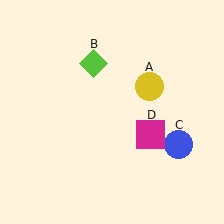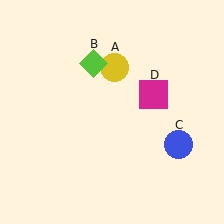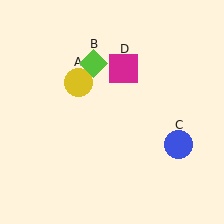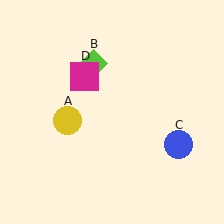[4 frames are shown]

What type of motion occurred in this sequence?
The yellow circle (object A), magenta square (object D) rotated counterclockwise around the center of the scene.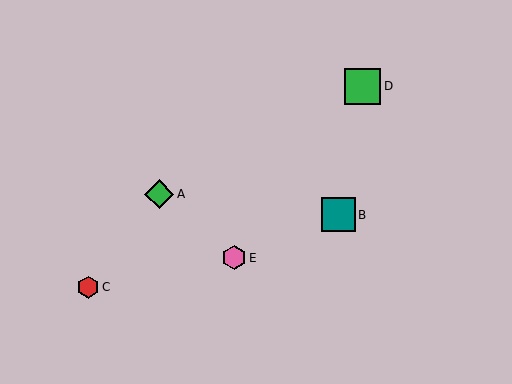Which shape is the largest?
The green square (labeled D) is the largest.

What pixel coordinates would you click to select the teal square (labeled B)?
Click at (338, 215) to select the teal square B.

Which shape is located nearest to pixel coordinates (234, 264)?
The pink hexagon (labeled E) at (234, 258) is nearest to that location.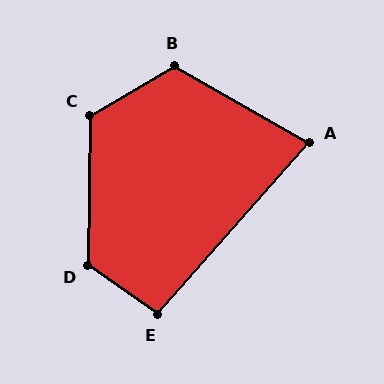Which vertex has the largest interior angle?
D, at approximately 125 degrees.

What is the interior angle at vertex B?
Approximately 120 degrees (obtuse).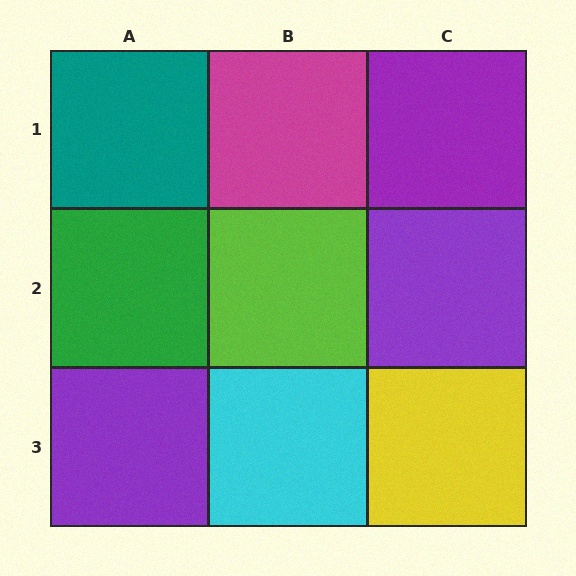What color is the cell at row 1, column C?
Purple.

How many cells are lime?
1 cell is lime.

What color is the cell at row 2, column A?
Green.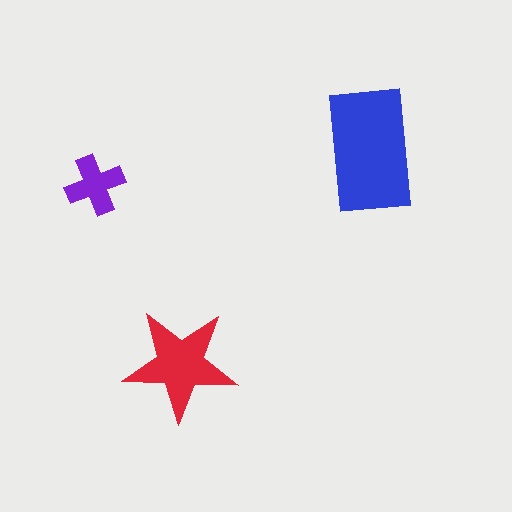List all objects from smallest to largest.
The purple cross, the red star, the blue rectangle.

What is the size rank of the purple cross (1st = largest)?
3rd.